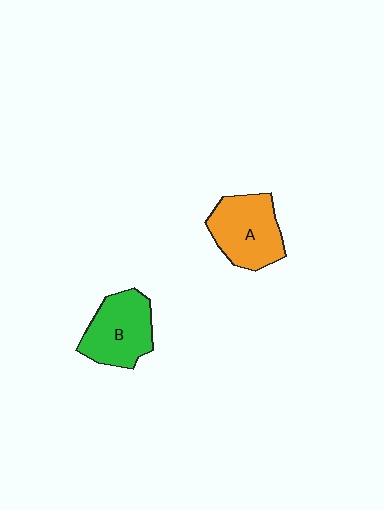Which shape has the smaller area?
Shape B (green).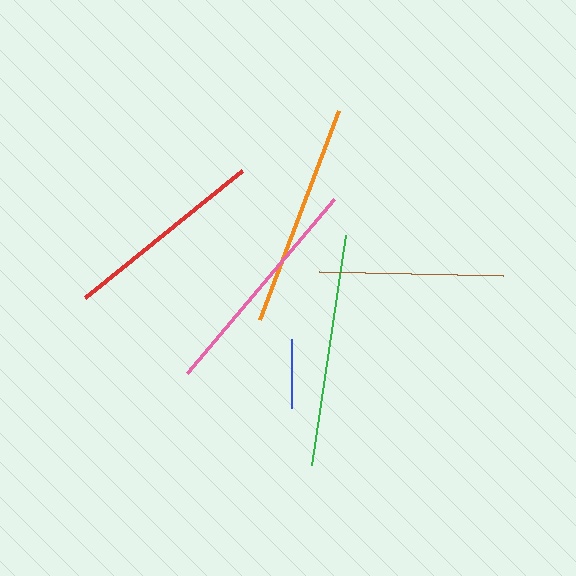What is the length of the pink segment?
The pink segment is approximately 228 pixels long.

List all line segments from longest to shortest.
From longest to shortest: green, pink, orange, red, brown, blue.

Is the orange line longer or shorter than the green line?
The green line is longer than the orange line.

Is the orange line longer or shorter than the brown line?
The orange line is longer than the brown line.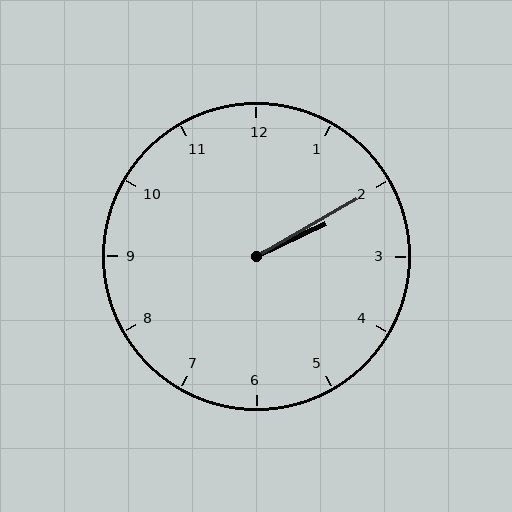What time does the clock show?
2:10.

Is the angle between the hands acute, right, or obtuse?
It is acute.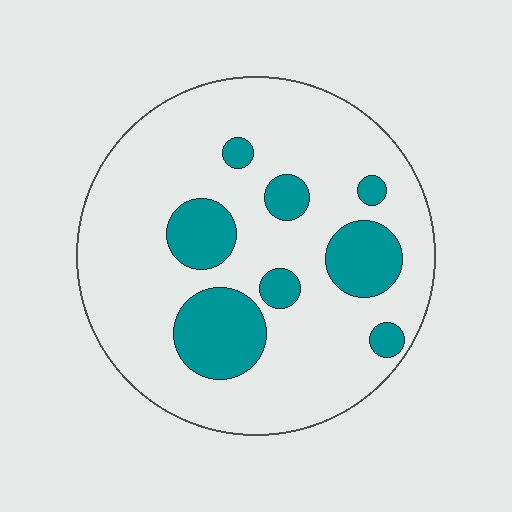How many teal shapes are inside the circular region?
8.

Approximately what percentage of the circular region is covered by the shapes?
Approximately 20%.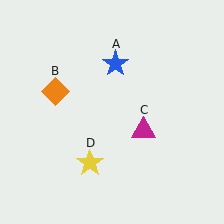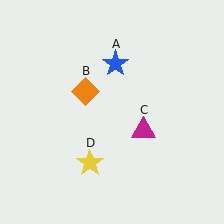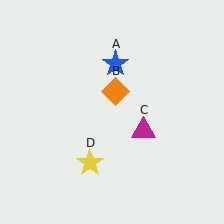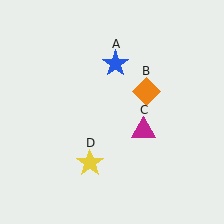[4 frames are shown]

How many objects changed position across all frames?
1 object changed position: orange diamond (object B).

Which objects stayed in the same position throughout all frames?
Blue star (object A) and magenta triangle (object C) and yellow star (object D) remained stationary.